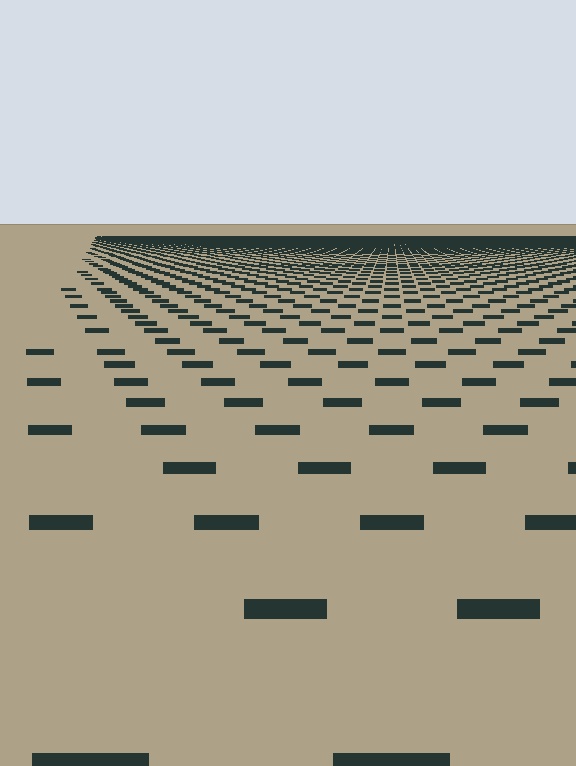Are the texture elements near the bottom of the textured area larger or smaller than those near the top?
Larger. Near the bottom, elements are closer to the viewer and appear at a bigger on-screen size.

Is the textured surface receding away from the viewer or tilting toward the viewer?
The surface is receding away from the viewer. Texture elements get smaller and denser toward the top.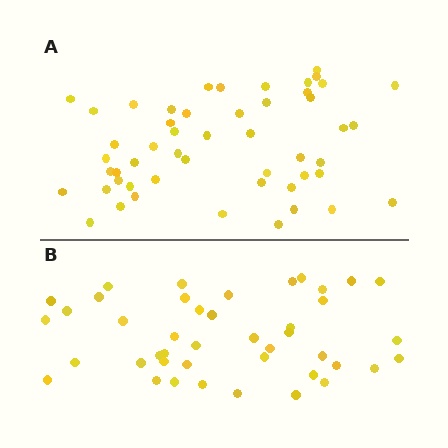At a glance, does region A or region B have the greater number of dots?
Region A (the top region) has more dots.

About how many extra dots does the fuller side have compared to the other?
Region A has roughly 8 or so more dots than region B.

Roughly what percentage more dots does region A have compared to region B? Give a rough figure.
About 20% more.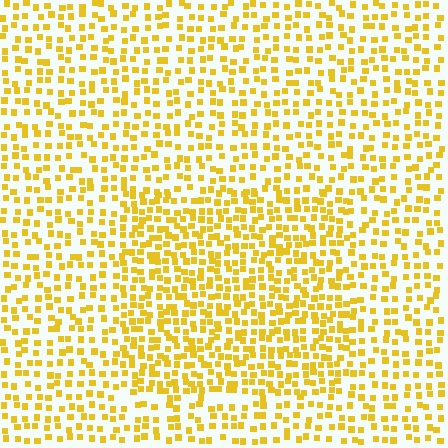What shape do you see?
I see a rectangle.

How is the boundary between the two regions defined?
The boundary is defined by a change in element density (approximately 1.6x ratio). All elements are the same color, size, and shape.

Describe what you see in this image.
The image contains small yellow elements arranged at two different densities. A rectangle-shaped region is visible where the elements are more densely packed than the surrounding area.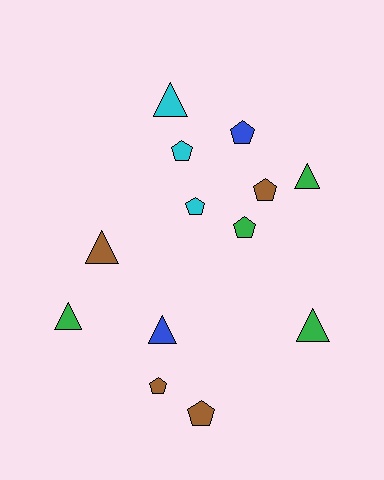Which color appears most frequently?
Brown, with 4 objects.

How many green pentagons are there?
There is 1 green pentagon.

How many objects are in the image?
There are 13 objects.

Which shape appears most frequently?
Pentagon, with 7 objects.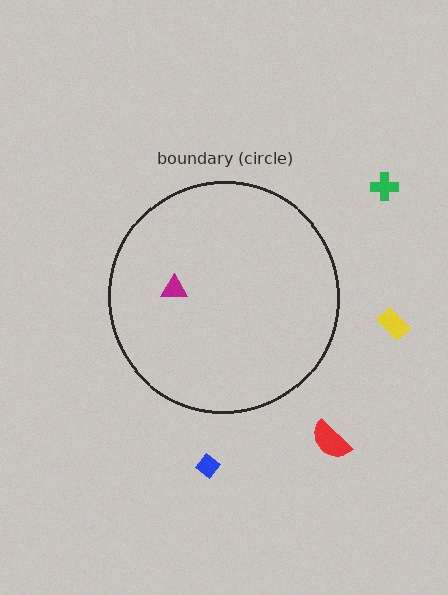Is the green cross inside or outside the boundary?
Outside.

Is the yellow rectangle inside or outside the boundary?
Outside.